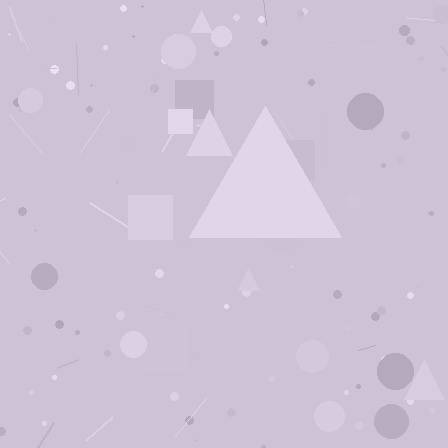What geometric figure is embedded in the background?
A triangle is embedded in the background.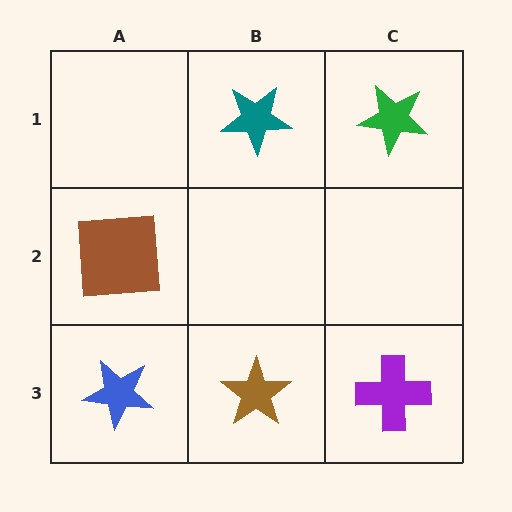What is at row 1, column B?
A teal star.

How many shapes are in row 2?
1 shape.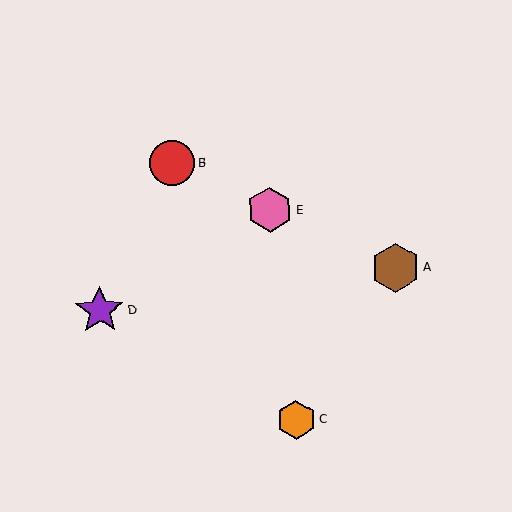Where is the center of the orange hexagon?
The center of the orange hexagon is at (296, 419).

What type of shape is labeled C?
Shape C is an orange hexagon.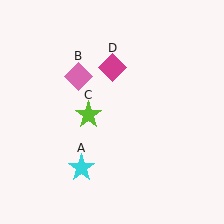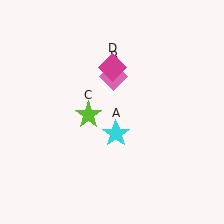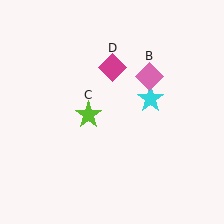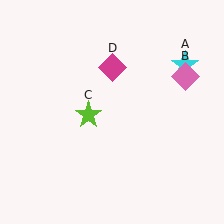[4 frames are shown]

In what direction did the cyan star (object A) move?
The cyan star (object A) moved up and to the right.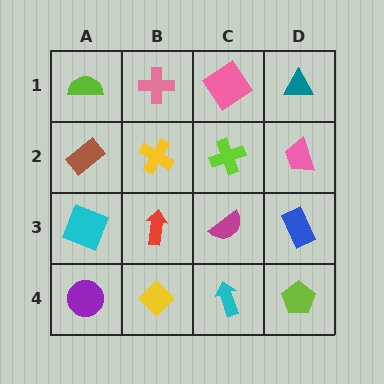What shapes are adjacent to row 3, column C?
A lime cross (row 2, column C), a cyan arrow (row 4, column C), a red arrow (row 3, column B), a blue rectangle (row 3, column D).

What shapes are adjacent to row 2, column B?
A pink cross (row 1, column B), a red arrow (row 3, column B), a brown rectangle (row 2, column A), a lime cross (row 2, column C).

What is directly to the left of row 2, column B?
A brown rectangle.